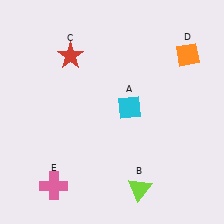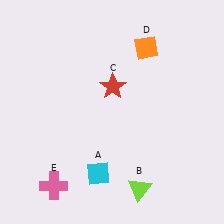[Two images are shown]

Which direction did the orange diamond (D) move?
The orange diamond (D) moved left.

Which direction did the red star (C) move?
The red star (C) moved right.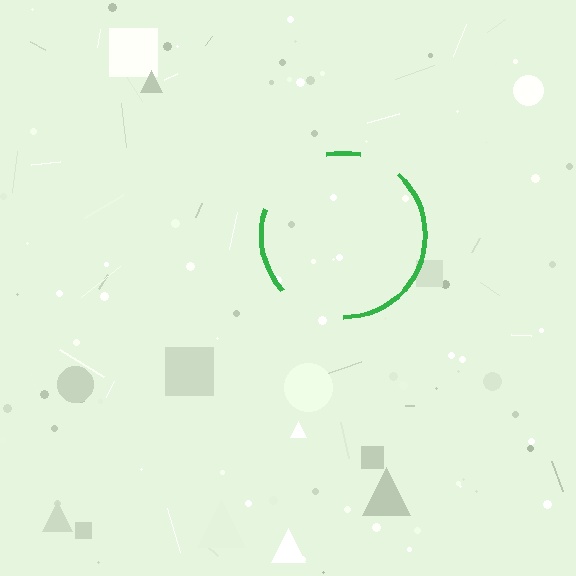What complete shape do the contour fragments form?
The contour fragments form a circle.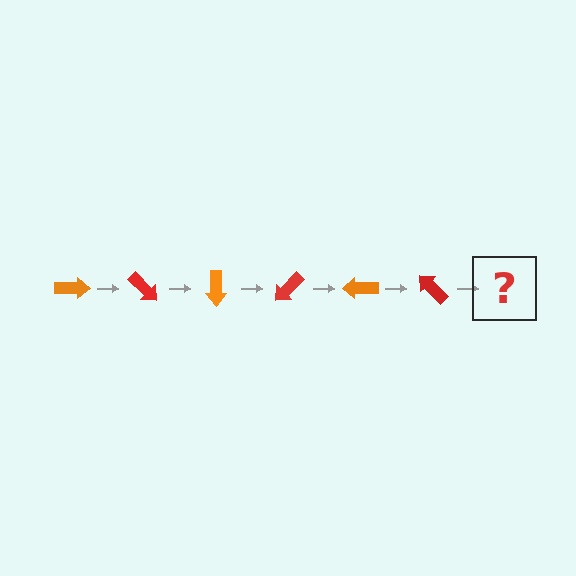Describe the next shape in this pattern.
It should be an orange arrow, rotated 270 degrees from the start.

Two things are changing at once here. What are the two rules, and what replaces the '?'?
The two rules are that it rotates 45 degrees each step and the color cycles through orange and red. The '?' should be an orange arrow, rotated 270 degrees from the start.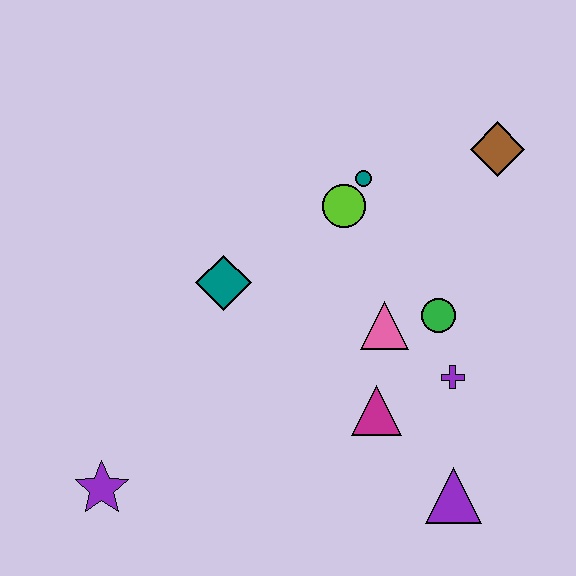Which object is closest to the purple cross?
The green circle is closest to the purple cross.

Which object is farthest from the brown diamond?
The purple star is farthest from the brown diamond.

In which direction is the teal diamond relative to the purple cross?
The teal diamond is to the left of the purple cross.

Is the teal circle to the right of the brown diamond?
No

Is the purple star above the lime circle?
No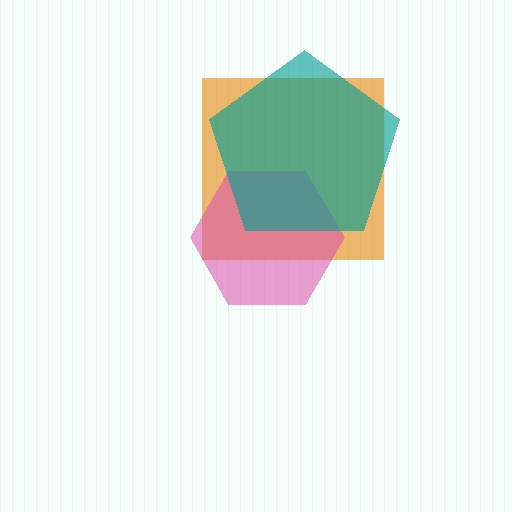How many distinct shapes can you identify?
There are 3 distinct shapes: an orange square, a pink hexagon, a teal pentagon.